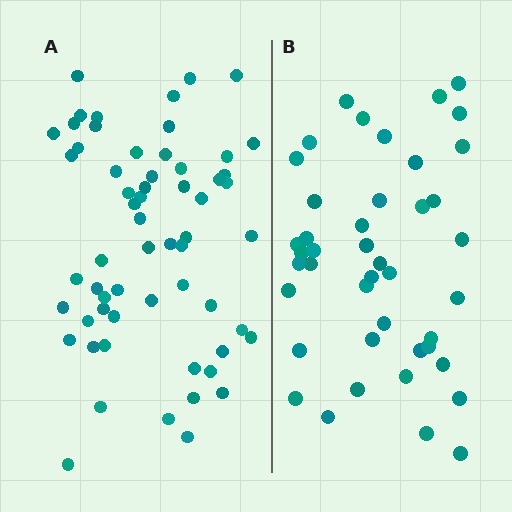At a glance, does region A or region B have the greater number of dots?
Region A (the left region) has more dots.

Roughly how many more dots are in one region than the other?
Region A has approximately 15 more dots than region B.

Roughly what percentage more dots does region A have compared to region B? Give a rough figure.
About 40% more.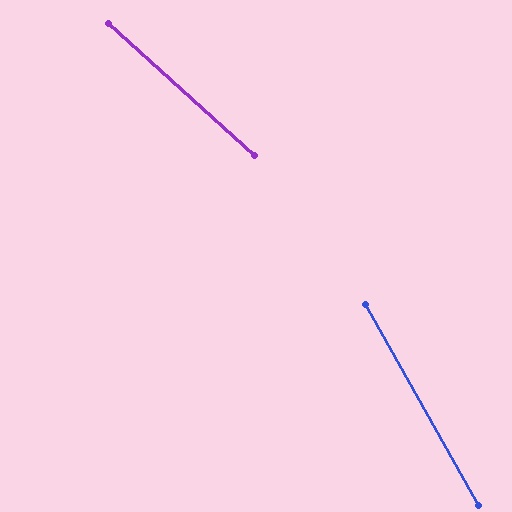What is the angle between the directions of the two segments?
Approximately 19 degrees.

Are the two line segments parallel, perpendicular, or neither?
Neither parallel nor perpendicular — they differ by about 19°.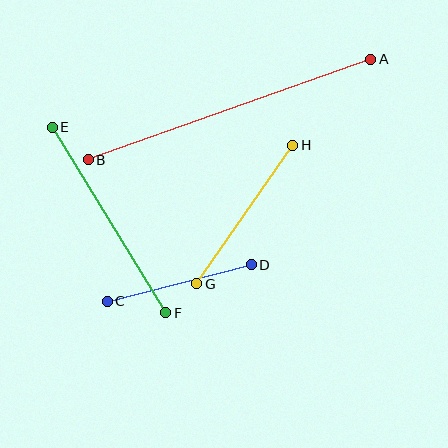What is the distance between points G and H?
The distance is approximately 169 pixels.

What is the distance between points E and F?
The distance is approximately 217 pixels.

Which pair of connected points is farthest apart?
Points A and B are farthest apart.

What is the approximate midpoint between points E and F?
The midpoint is at approximately (109, 220) pixels.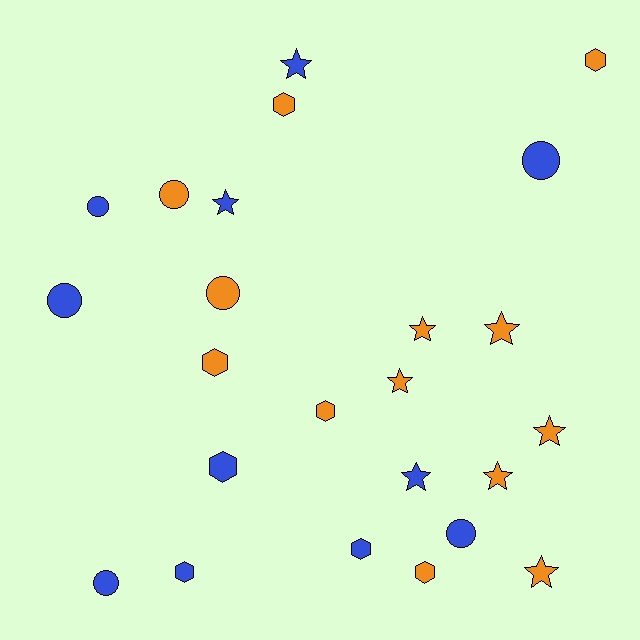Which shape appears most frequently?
Star, with 9 objects.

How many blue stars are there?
There are 3 blue stars.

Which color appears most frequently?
Orange, with 13 objects.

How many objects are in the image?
There are 24 objects.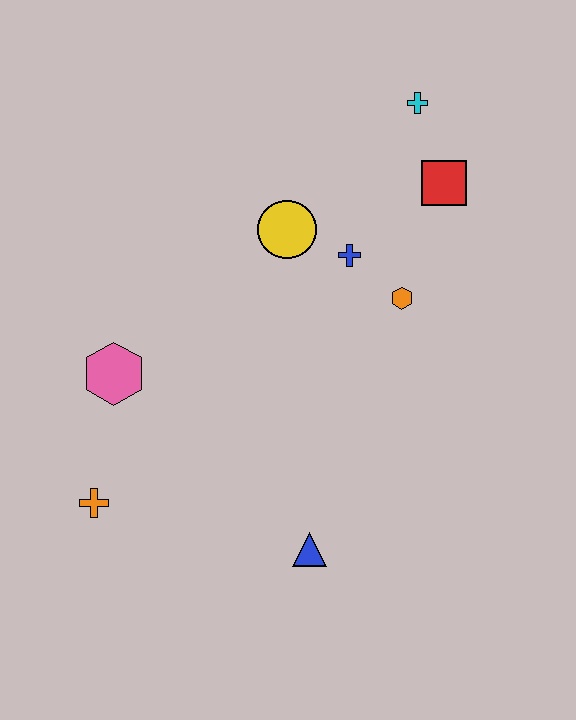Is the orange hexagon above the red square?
No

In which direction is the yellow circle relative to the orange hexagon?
The yellow circle is to the left of the orange hexagon.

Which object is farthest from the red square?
The orange cross is farthest from the red square.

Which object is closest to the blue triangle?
The orange cross is closest to the blue triangle.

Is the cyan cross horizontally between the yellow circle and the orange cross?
No